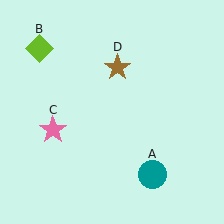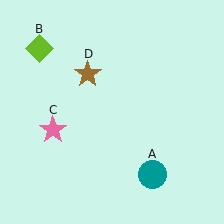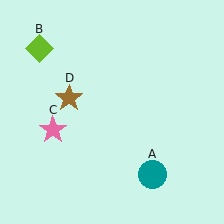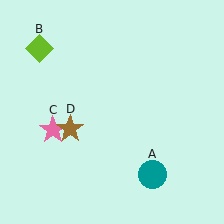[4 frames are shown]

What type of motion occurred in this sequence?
The brown star (object D) rotated counterclockwise around the center of the scene.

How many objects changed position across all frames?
1 object changed position: brown star (object D).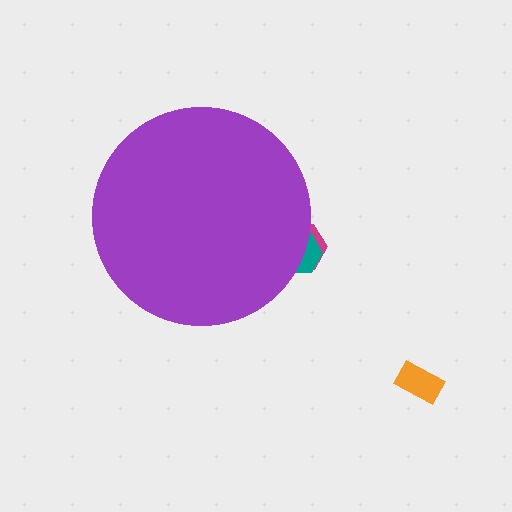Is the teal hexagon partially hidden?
Yes, the teal hexagon is partially hidden behind the purple circle.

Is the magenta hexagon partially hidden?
Yes, the magenta hexagon is partially hidden behind the purple circle.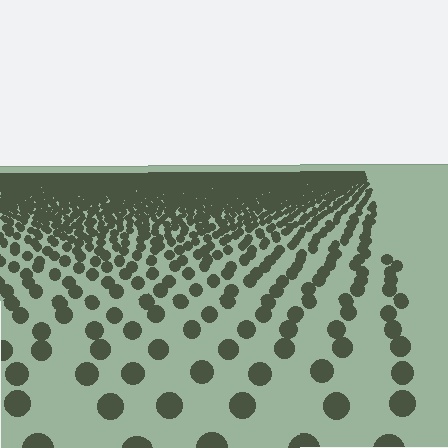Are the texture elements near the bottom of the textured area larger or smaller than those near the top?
Larger. Near the bottom, elements are closer to the viewer and appear at a bigger on-screen size.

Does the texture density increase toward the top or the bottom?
Density increases toward the top.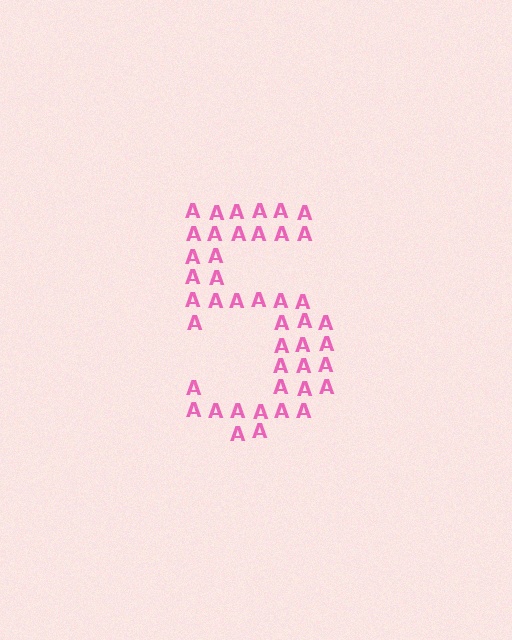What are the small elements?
The small elements are letter A's.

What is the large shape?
The large shape is the digit 5.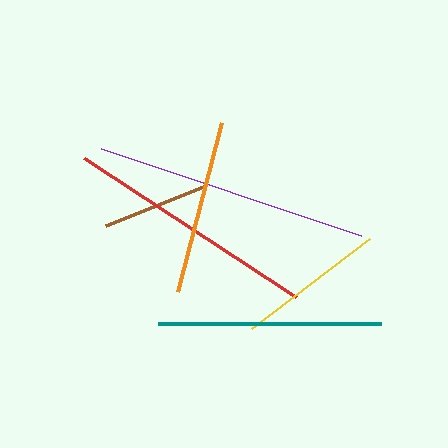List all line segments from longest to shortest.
From longest to shortest: purple, red, teal, orange, yellow, brown.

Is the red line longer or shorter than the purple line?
The purple line is longer than the red line.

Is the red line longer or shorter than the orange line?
The red line is longer than the orange line.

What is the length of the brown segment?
The brown segment is approximately 105 pixels long.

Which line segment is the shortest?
The brown line is the shortest at approximately 105 pixels.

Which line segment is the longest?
The purple line is the longest at approximately 273 pixels.